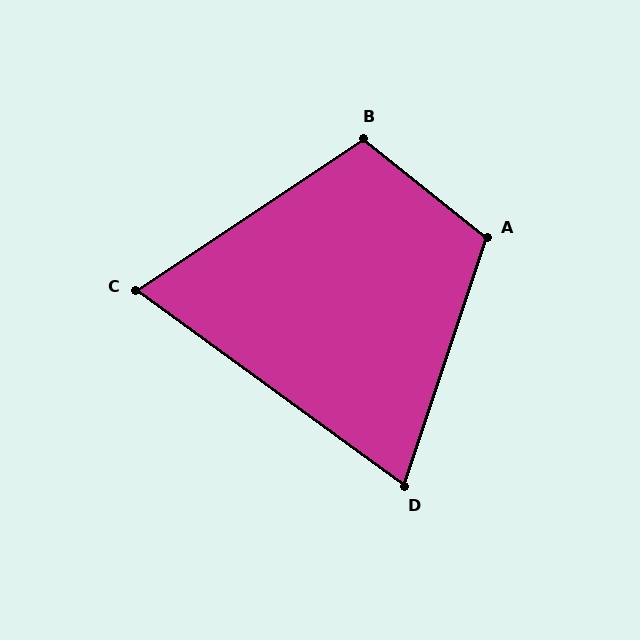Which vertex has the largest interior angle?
A, at approximately 110 degrees.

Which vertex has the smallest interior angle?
C, at approximately 70 degrees.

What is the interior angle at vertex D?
Approximately 72 degrees (acute).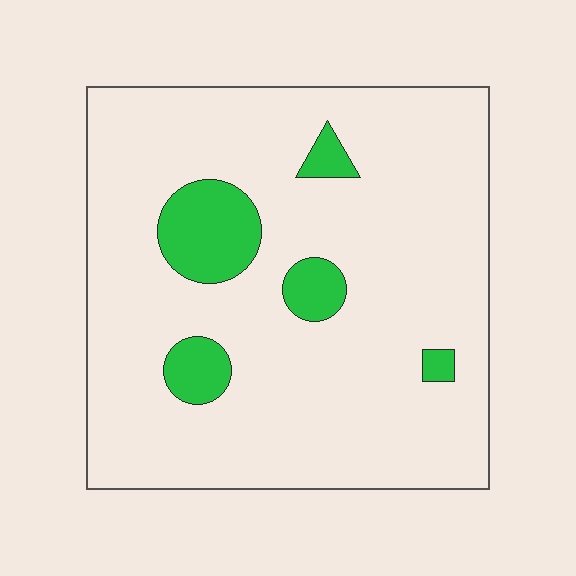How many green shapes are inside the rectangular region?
5.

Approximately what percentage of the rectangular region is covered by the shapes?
Approximately 10%.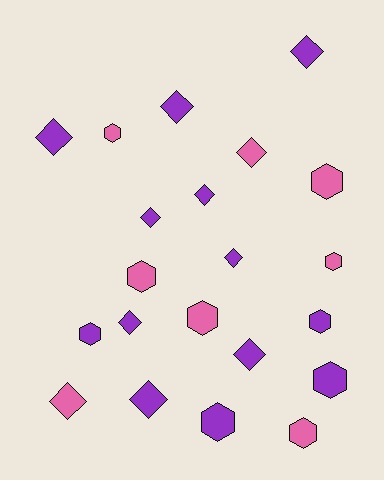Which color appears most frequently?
Purple, with 13 objects.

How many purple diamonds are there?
There are 9 purple diamonds.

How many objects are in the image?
There are 21 objects.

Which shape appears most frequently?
Diamond, with 11 objects.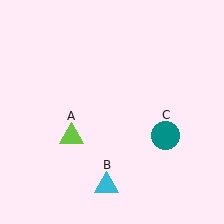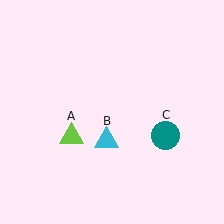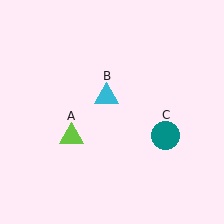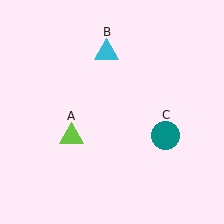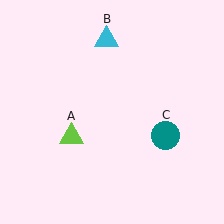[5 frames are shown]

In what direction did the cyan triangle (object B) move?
The cyan triangle (object B) moved up.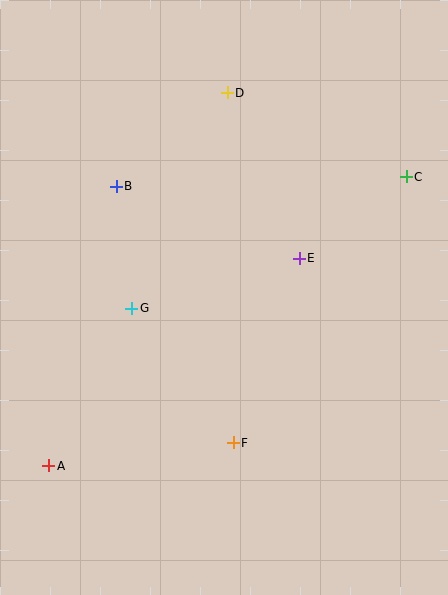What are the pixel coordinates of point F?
Point F is at (233, 443).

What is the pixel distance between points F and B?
The distance between F and B is 282 pixels.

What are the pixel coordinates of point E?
Point E is at (299, 258).